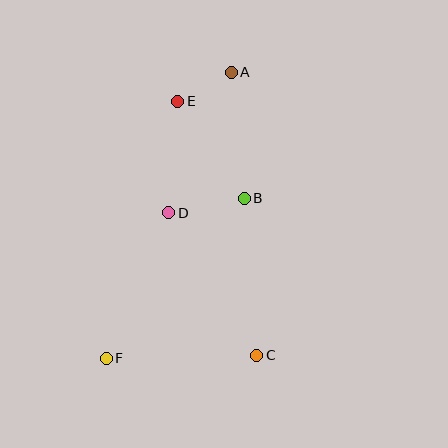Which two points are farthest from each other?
Points A and F are farthest from each other.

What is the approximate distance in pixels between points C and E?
The distance between C and E is approximately 266 pixels.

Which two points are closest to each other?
Points A and E are closest to each other.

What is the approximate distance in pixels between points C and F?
The distance between C and F is approximately 150 pixels.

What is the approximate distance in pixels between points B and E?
The distance between B and E is approximately 117 pixels.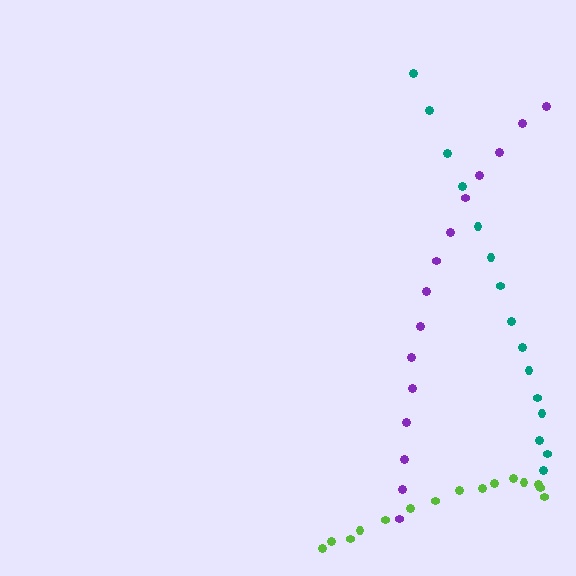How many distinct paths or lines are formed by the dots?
There are 3 distinct paths.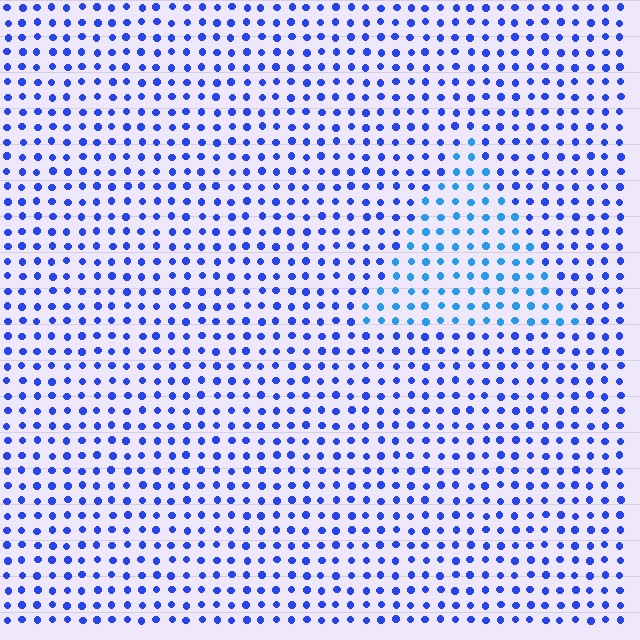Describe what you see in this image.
The image is filled with small blue elements in a uniform arrangement. A triangle-shaped region is visible where the elements are tinted to a slightly different hue, forming a subtle color boundary.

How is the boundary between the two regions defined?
The boundary is defined purely by a slight shift in hue (about 27 degrees). Spacing, size, and orientation are identical on both sides.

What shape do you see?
I see a triangle.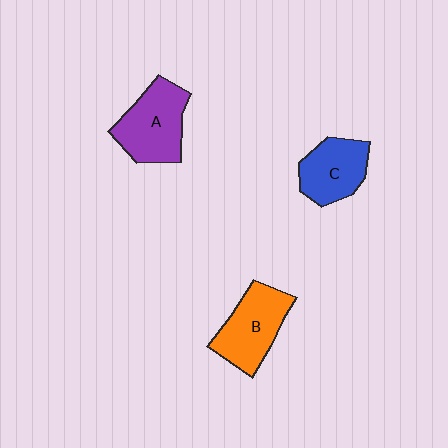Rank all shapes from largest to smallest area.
From largest to smallest: A (purple), B (orange), C (blue).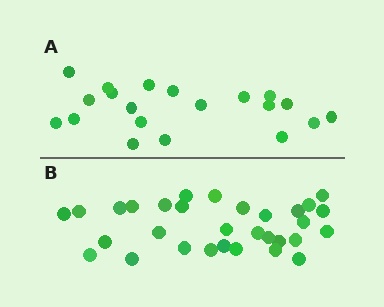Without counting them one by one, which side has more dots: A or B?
Region B (the bottom region) has more dots.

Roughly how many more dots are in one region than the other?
Region B has roughly 12 or so more dots than region A.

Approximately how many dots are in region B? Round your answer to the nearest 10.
About 30 dots. (The exact count is 31, which rounds to 30.)